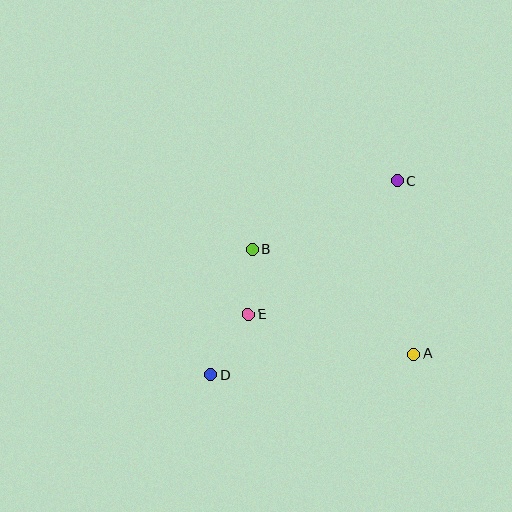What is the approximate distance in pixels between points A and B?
The distance between A and B is approximately 192 pixels.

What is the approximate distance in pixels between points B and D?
The distance between B and D is approximately 132 pixels.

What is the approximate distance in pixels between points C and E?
The distance between C and E is approximately 200 pixels.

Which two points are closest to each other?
Points B and E are closest to each other.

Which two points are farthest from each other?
Points C and D are farthest from each other.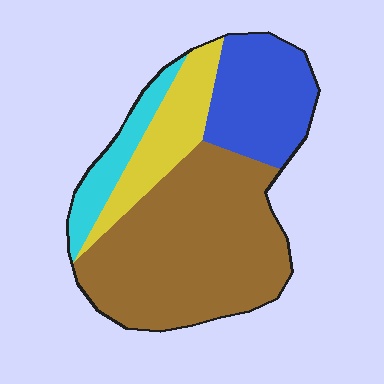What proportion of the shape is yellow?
Yellow takes up about one sixth (1/6) of the shape.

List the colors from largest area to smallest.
From largest to smallest: brown, blue, yellow, cyan.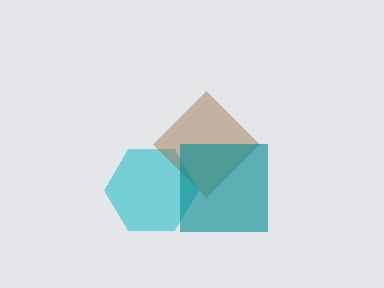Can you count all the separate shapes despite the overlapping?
Yes, there are 3 separate shapes.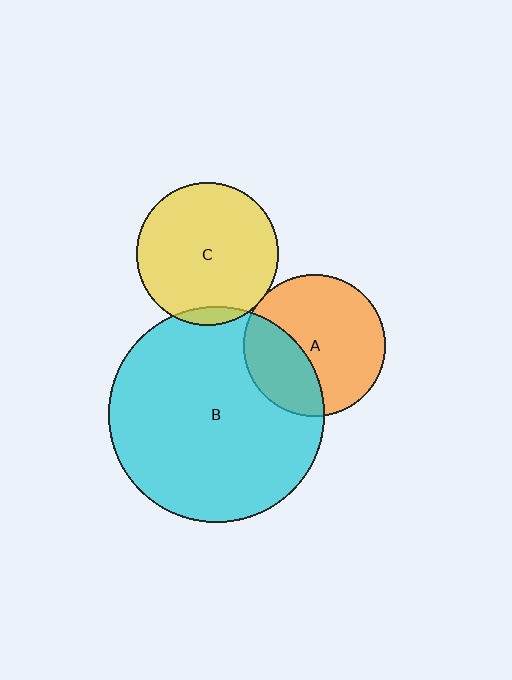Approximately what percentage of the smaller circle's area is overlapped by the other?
Approximately 35%.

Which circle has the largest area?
Circle B (cyan).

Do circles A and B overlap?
Yes.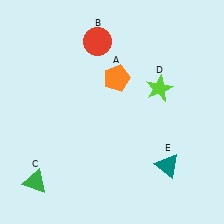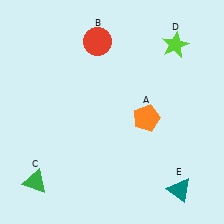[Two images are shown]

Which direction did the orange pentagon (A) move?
The orange pentagon (A) moved down.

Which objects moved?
The objects that moved are: the orange pentagon (A), the lime star (D), the teal triangle (E).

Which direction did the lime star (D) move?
The lime star (D) moved up.